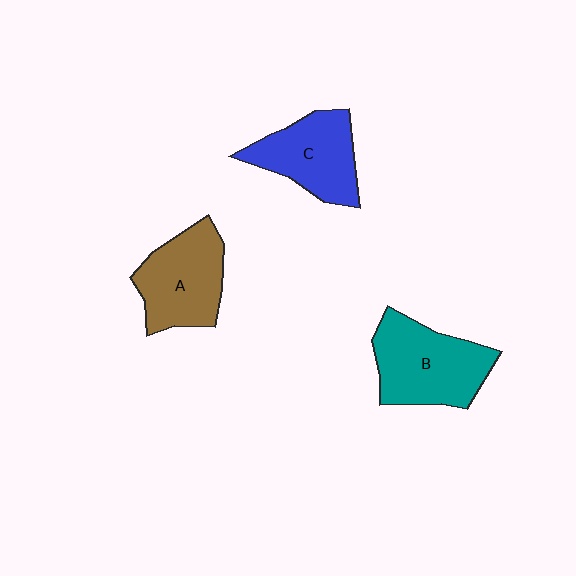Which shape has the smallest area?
Shape C (blue).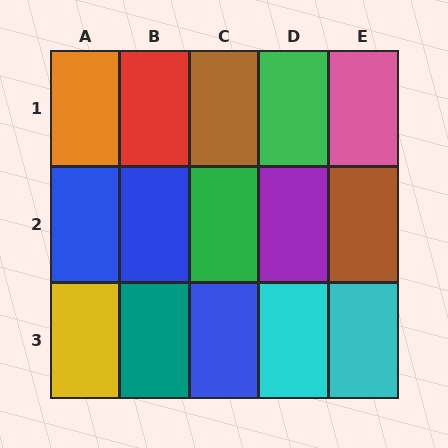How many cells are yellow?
1 cell is yellow.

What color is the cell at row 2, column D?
Purple.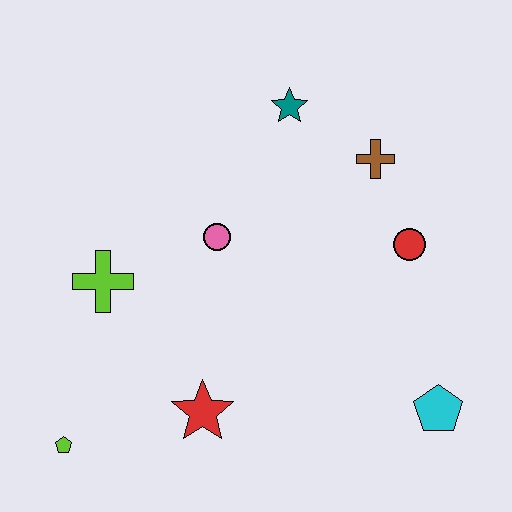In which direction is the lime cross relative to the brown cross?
The lime cross is to the left of the brown cross.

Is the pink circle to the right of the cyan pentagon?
No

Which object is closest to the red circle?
The brown cross is closest to the red circle.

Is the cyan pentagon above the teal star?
No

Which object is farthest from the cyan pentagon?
The lime pentagon is farthest from the cyan pentagon.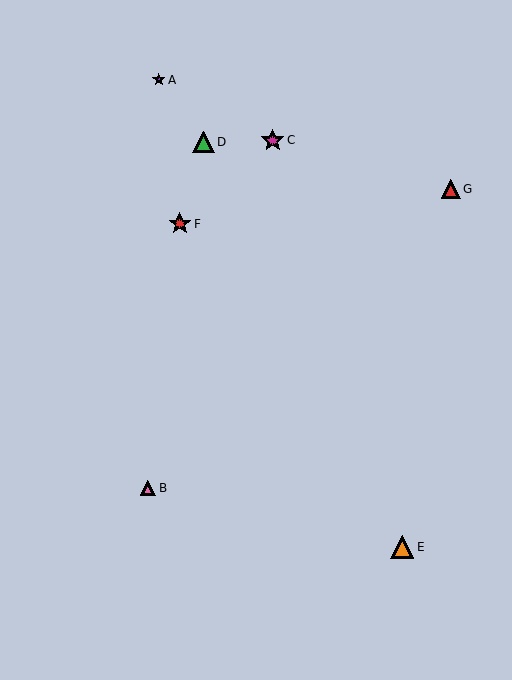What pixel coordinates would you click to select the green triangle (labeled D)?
Click at (203, 142) to select the green triangle D.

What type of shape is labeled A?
Shape A is a purple star.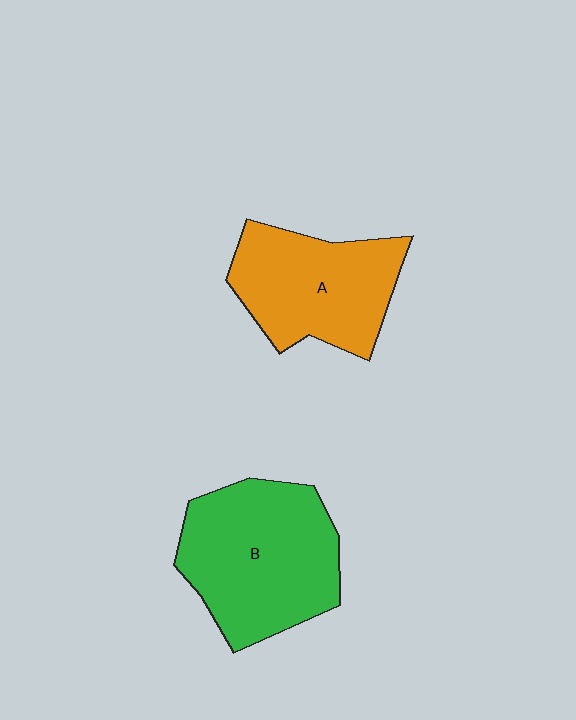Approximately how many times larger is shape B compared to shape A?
Approximately 1.2 times.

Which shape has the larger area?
Shape B (green).